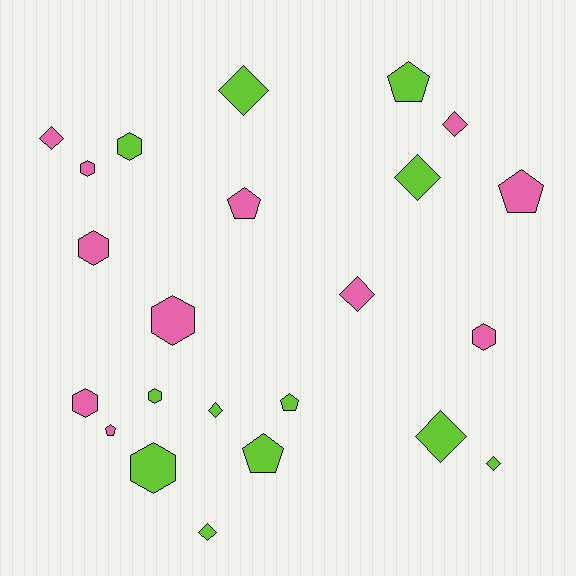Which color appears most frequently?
Lime, with 12 objects.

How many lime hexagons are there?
There are 3 lime hexagons.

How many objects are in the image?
There are 23 objects.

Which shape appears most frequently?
Diamond, with 9 objects.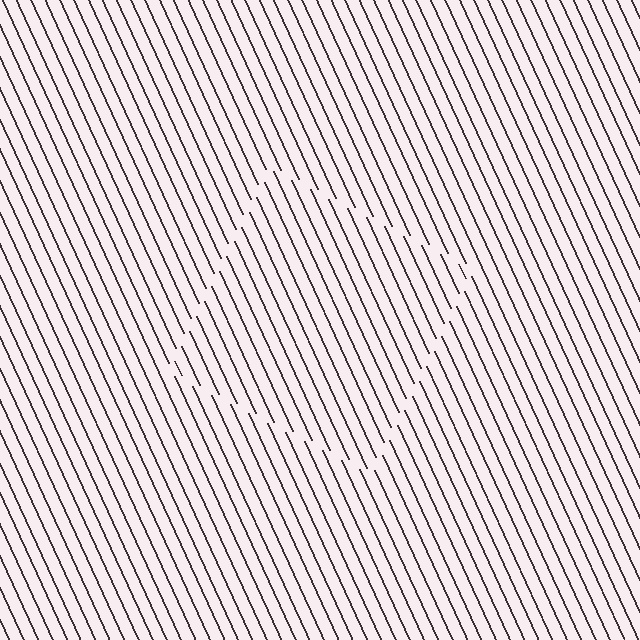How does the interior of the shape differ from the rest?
The interior of the shape contains the same grating, shifted by half a period — the contour is defined by the phase discontinuity where line-ends from the inner and outer gratings abut.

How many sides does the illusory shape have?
4 sides — the line-ends trace a square.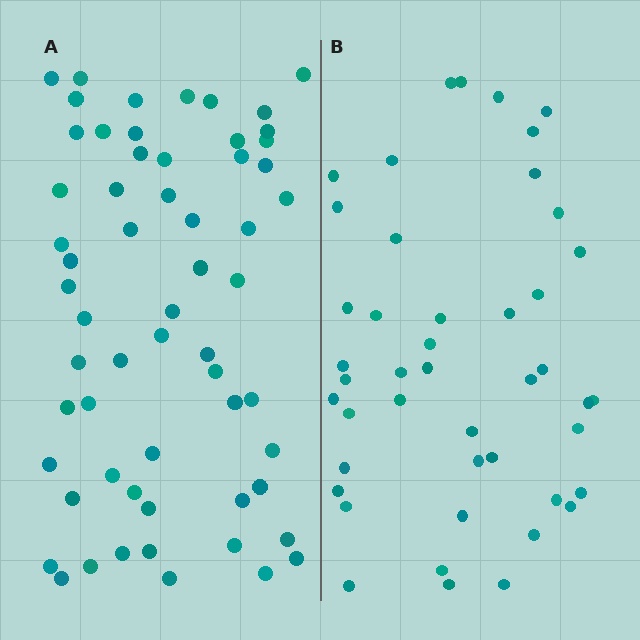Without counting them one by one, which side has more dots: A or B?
Region A (the left region) has more dots.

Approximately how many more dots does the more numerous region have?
Region A has approximately 15 more dots than region B.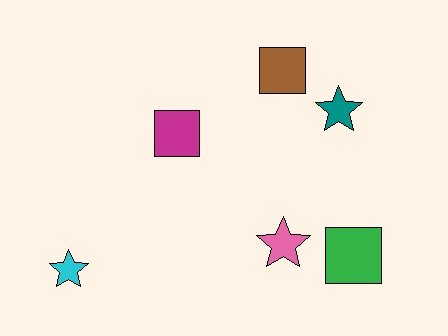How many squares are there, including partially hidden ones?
There are 3 squares.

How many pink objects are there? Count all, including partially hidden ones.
There is 1 pink object.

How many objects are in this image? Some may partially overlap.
There are 6 objects.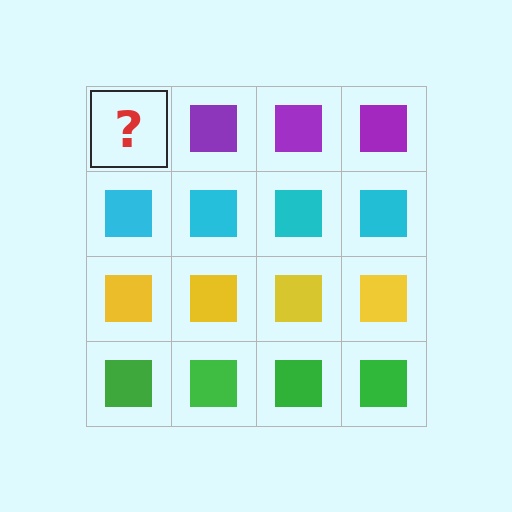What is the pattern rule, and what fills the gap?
The rule is that each row has a consistent color. The gap should be filled with a purple square.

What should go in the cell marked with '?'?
The missing cell should contain a purple square.